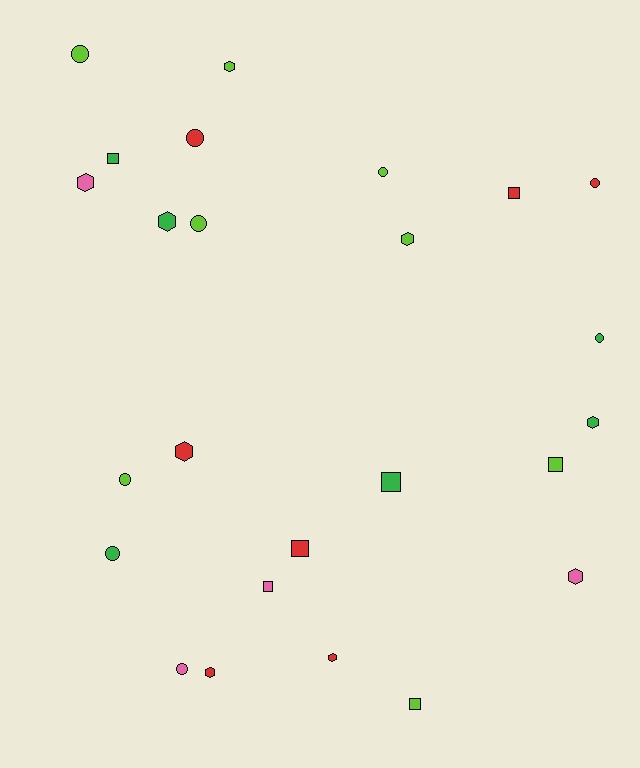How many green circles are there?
There are 2 green circles.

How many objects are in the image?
There are 25 objects.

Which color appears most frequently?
Lime, with 8 objects.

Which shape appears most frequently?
Hexagon, with 9 objects.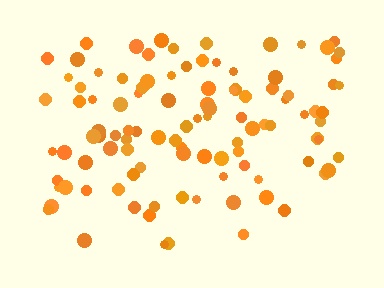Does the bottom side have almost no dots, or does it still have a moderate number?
Still a moderate number, just noticeably fewer than the top.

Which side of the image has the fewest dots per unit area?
The bottom.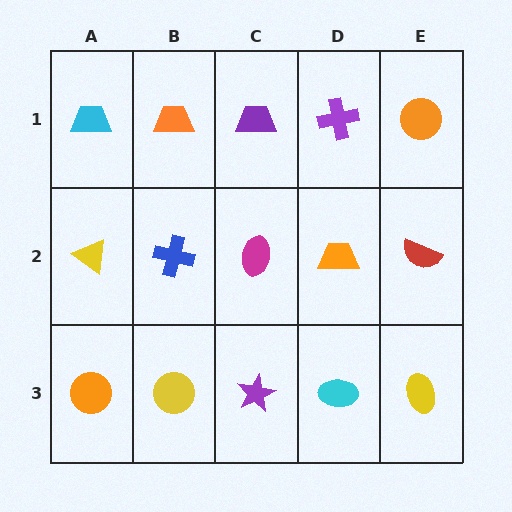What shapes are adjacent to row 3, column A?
A yellow triangle (row 2, column A), a yellow circle (row 3, column B).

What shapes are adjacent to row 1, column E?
A red semicircle (row 2, column E), a purple cross (row 1, column D).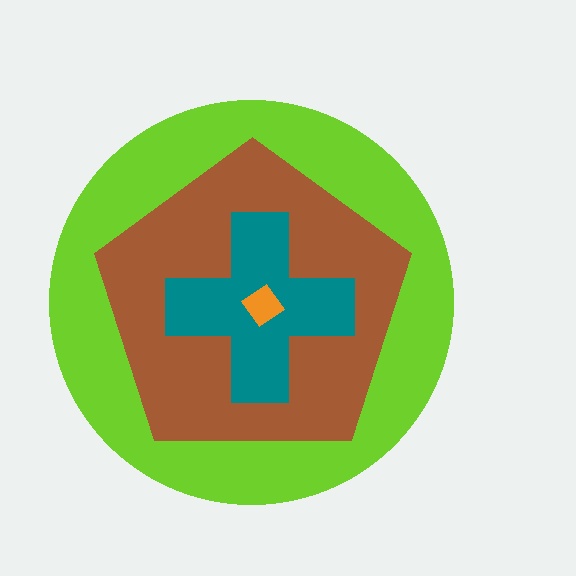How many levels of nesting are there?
4.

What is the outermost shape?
The lime circle.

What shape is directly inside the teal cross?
The orange diamond.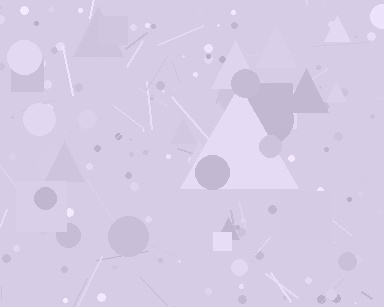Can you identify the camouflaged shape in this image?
The camouflaged shape is a triangle.